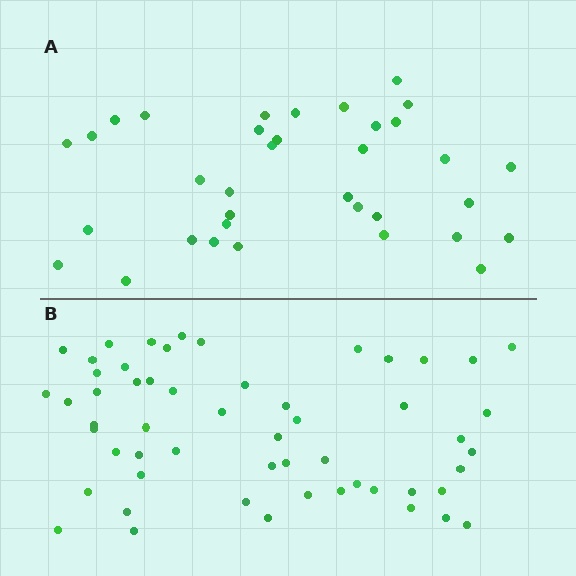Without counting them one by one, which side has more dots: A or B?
Region B (the bottom region) has more dots.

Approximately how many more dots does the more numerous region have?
Region B has approximately 20 more dots than region A.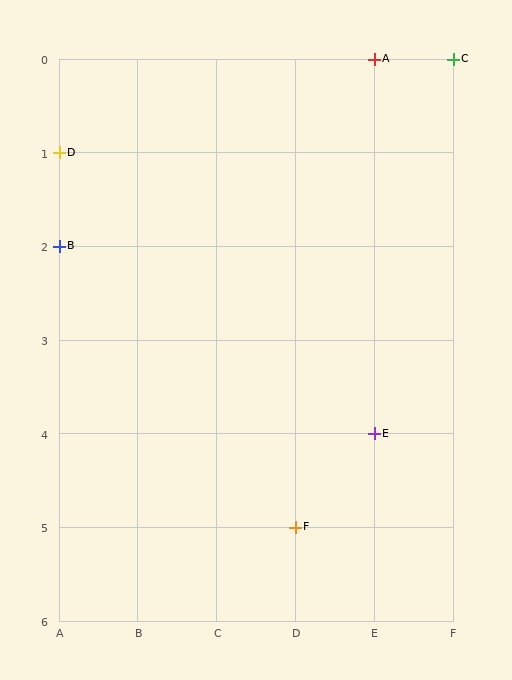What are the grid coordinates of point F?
Point F is at grid coordinates (D, 5).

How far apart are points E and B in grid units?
Points E and B are 4 columns and 2 rows apart (about 4.5 grid units diagonally).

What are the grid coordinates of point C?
Point C is at grid coordinates (F, 0).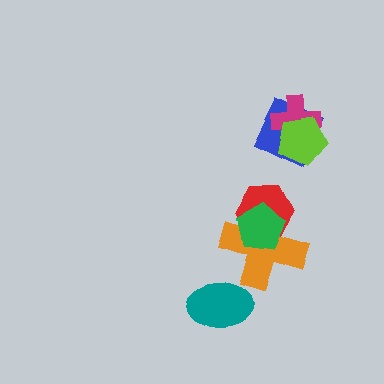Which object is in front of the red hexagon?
The green pentagon is in front of the red hexagon.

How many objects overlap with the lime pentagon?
2 objects overlap with the lime pentagon.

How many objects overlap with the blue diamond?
2 objects overlap with the blue diamond.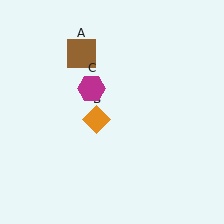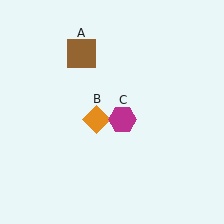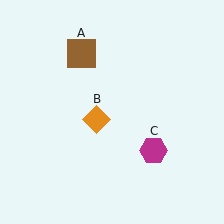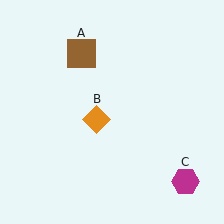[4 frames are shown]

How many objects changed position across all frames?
1 object changed position: magenta hexagon (object C).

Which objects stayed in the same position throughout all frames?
Brown square (object A) and orange diamond (object B) remained stationary.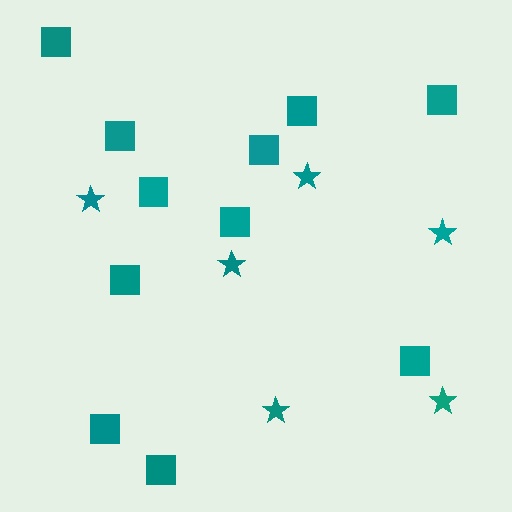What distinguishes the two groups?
There are 2 groups: one group of squares (11) and one group of stars (6).